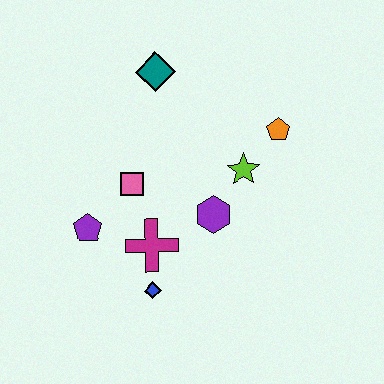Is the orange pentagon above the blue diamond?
Yes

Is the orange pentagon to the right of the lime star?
Yes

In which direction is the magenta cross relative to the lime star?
The magenta cross is to the left of the lime star.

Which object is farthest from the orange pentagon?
The purple pentagon is farthest from the orange pentagon.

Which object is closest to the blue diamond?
The magenta cross is closest to the blue diamond.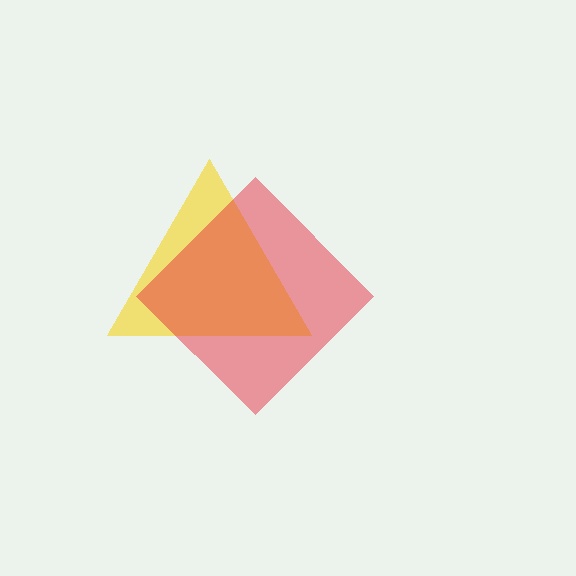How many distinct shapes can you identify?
There are 2 distinct shapes: a yellow triangle, a red diamond.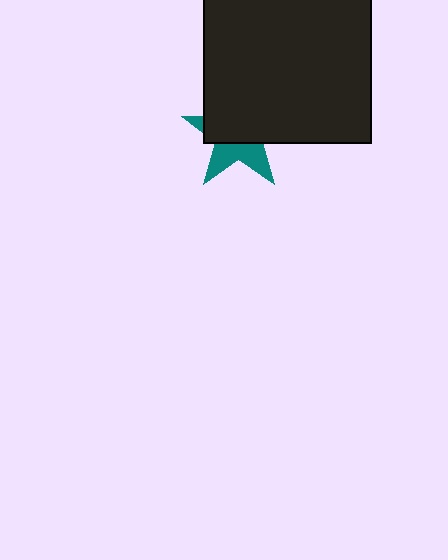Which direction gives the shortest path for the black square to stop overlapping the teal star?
Moving up gives the shortest separation.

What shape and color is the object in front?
The object in front is a black square.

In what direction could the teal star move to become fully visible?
The teal star could move down. That would shift it out from behind the black square entirely.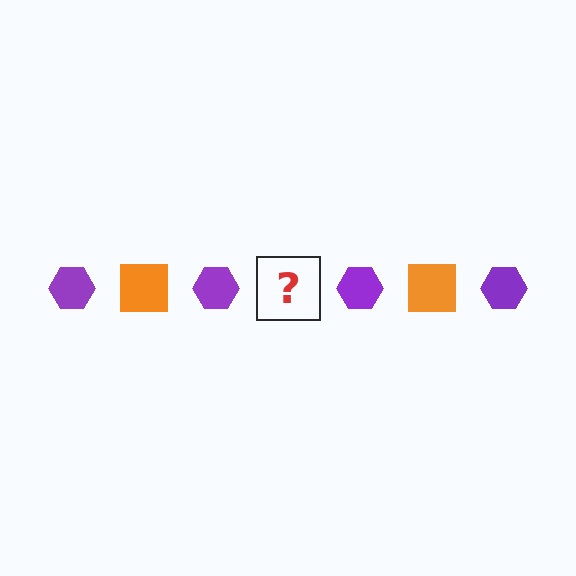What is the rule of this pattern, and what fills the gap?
The rule is that the pattern alternates between purple hexagon and orange square. The gap should be filled with an orange square.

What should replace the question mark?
The question mark should be replaced with an orange square.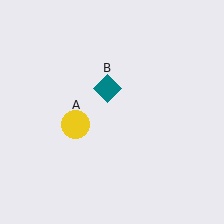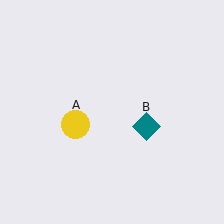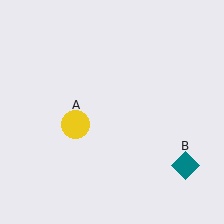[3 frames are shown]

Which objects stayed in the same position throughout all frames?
Yellow circle (object A) remained stationary.